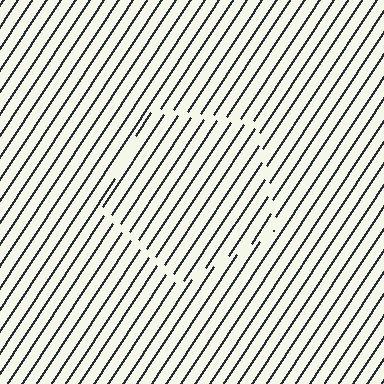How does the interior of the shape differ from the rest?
The interior of the shape contains the same grating, shifted by half a period — the contour is defined by the phase discontinuity where line-ends from the inner and outer gratings abut.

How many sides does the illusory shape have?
5 sides — the line-ends trace a pentagon.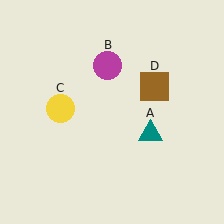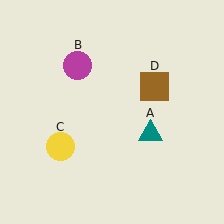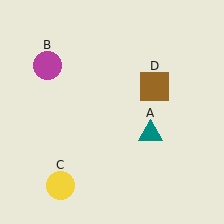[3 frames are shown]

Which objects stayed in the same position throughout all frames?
Teal triangle (object A) and brown square (object D) remained stationary.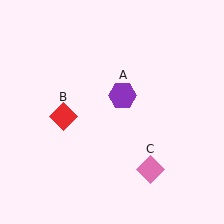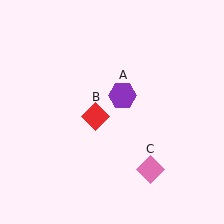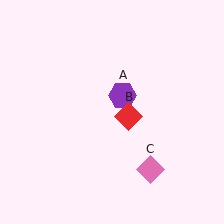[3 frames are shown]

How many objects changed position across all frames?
1 object changed position: red diamond (object B).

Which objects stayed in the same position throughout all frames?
Purple hexagon (object A) and pink diamond (object C) remained stationary.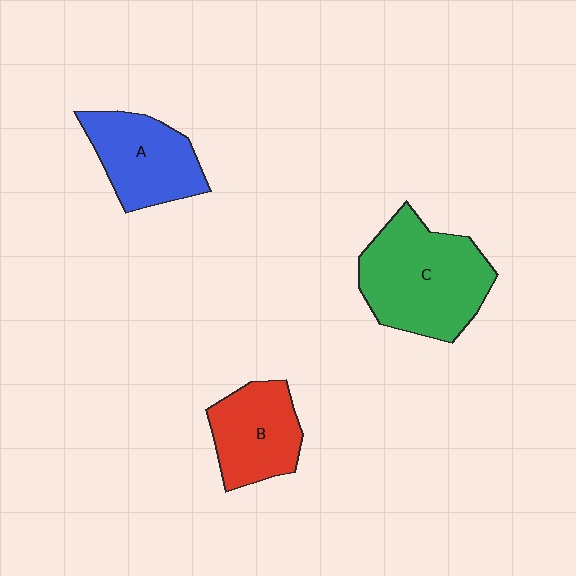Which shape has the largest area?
Shape C (green).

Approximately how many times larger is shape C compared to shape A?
Approximately 1.5 times.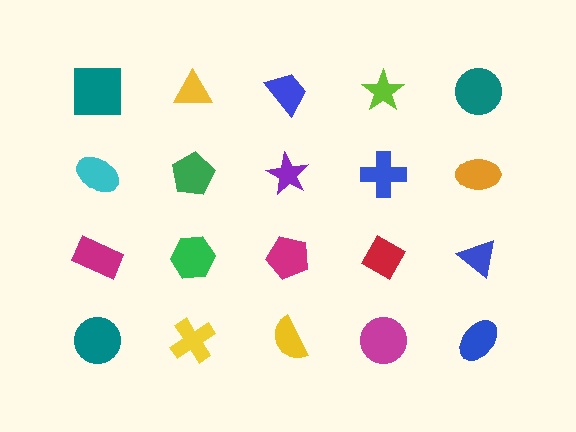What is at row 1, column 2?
A yellow triangle.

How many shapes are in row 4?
5 shapes.